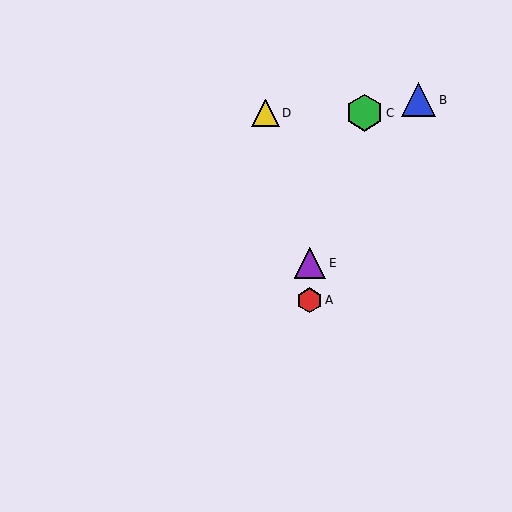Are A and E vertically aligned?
Yes, both are at x≈310.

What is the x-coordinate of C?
Object C is at x≈364.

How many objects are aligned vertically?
2 objects (A, E) are aligned vertically.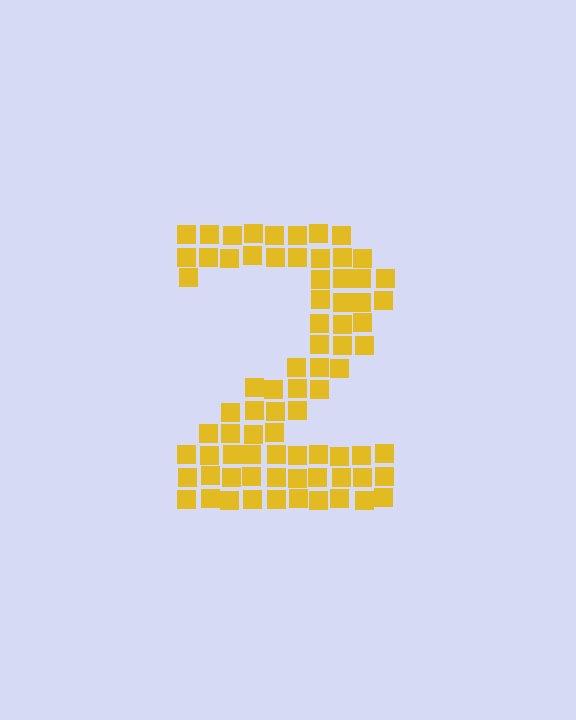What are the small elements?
The small elements are squares.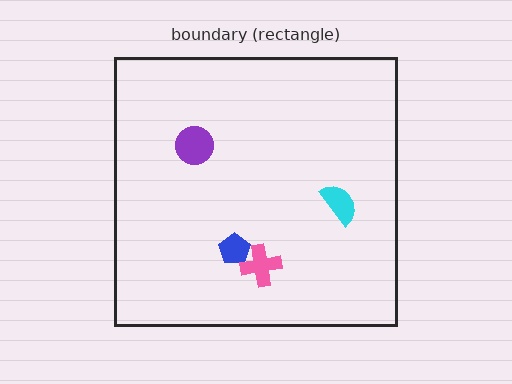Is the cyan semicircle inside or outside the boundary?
Inside.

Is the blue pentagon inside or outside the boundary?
Inside.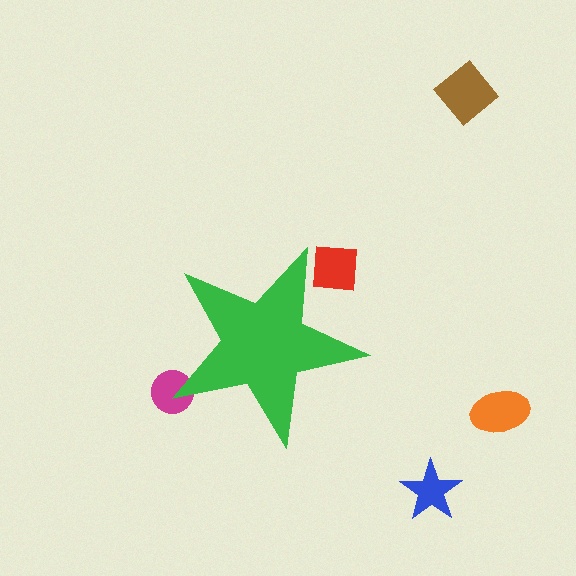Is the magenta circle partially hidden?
Yes, the magenta circle is partially hidden behind the green star.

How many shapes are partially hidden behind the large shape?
2 shapes are partially hidden.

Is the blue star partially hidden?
No, the blue star is fully visible.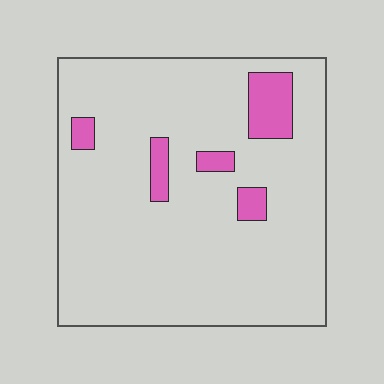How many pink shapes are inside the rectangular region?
5.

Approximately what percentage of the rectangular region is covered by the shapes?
Approximately 10%.